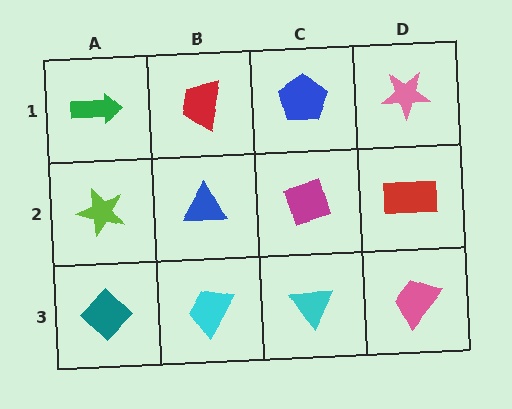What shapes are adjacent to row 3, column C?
A magenta diamond (row 2, column C), a cyan trapezoid (row 3, column B), a pink trapezoid (row 3, column D).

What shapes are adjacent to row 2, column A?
A green arrow (row 1, column A), a teal diamond (row 3, column A), a blue triangle (row 2, column B).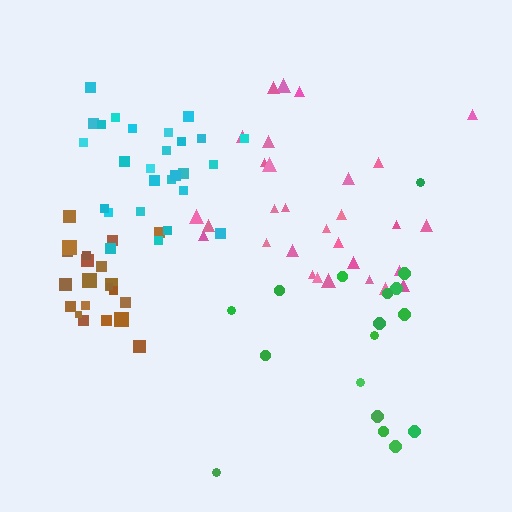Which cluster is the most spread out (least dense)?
Green.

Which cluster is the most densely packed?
Brown.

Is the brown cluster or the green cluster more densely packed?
Brown.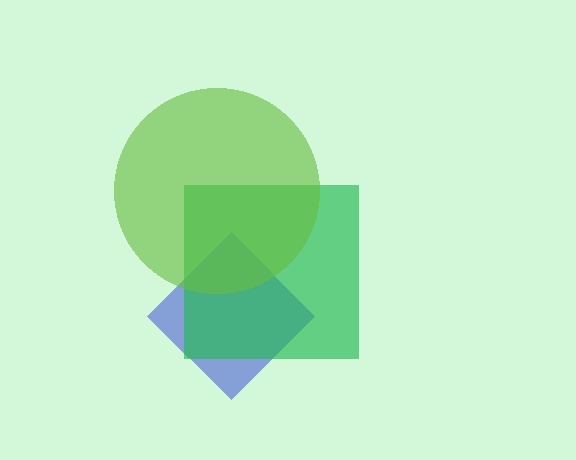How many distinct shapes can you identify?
There are 3 distinct shapes: a blue diamond, a green square, a lime circle.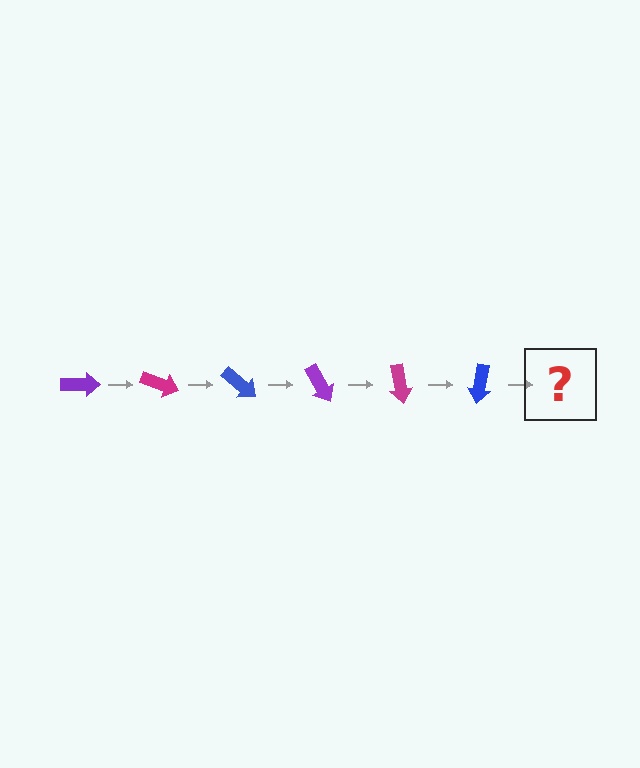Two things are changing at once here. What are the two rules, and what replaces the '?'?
The two rules are that it rotates 20 degrees each step and the color cycles through purple, magenta, and blue. The '?' should be a purple arrow, rotated 120 degrees from the start.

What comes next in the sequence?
The next element should be a purple arrow, rotated 120 degrees from the start.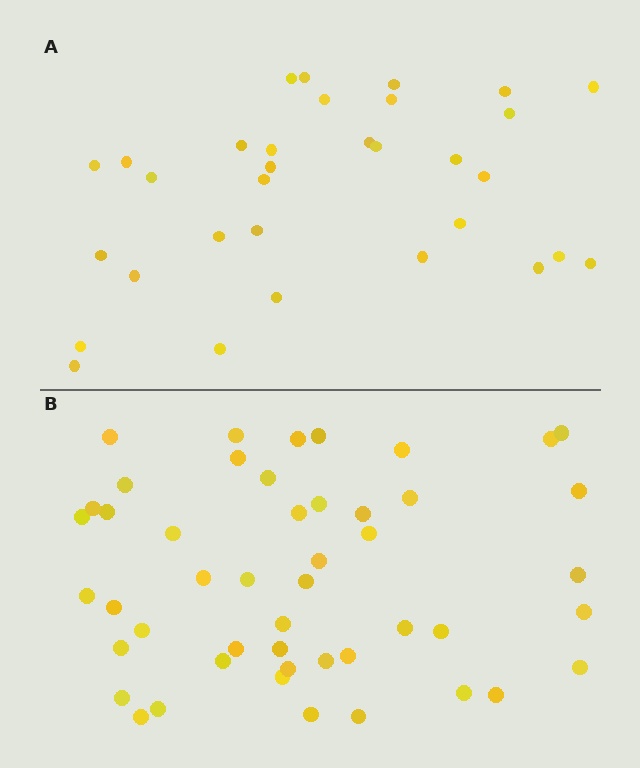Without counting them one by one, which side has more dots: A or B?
Region B (the bottom region) has more dots.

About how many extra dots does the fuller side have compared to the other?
Region B has approximately 15 more dots than region A.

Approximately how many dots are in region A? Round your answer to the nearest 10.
About 30 dots. (The exact count is 32, which rounds to 30.)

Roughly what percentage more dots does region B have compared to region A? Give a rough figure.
About 50% more.